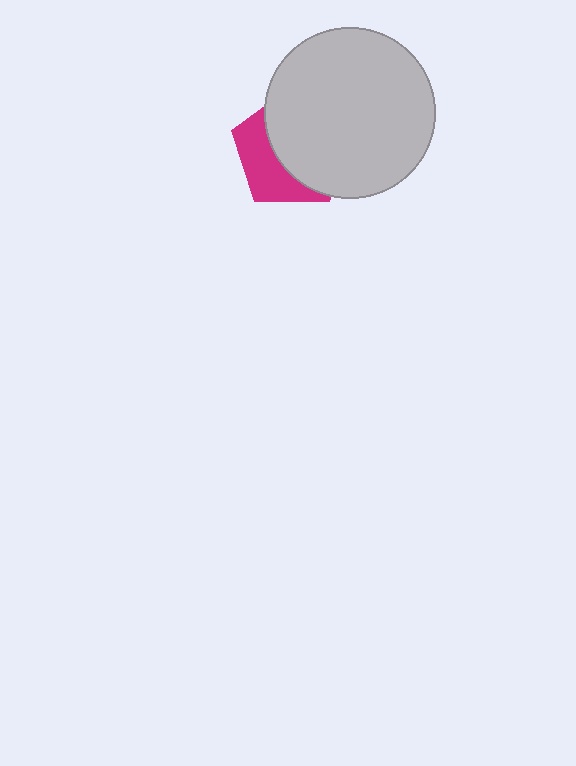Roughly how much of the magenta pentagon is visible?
A small part of it is visible (roughly 38%).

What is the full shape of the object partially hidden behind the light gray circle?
The partially hidden object is a magenta pentagon.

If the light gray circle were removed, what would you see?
You would see the complete magenta pentagon.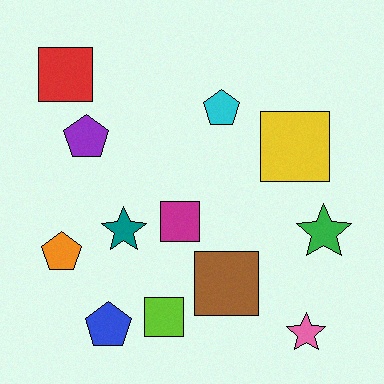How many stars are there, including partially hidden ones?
There are 3 stars.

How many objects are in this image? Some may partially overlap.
There are 12 objects.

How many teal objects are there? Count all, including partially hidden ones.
There is 1 teal object.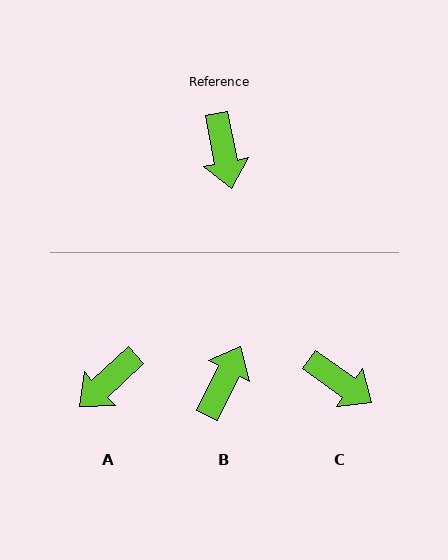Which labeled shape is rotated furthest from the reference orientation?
B, about 142 degrees away.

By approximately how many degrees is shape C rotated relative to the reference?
Approximately 44 degrees counter-clockwise.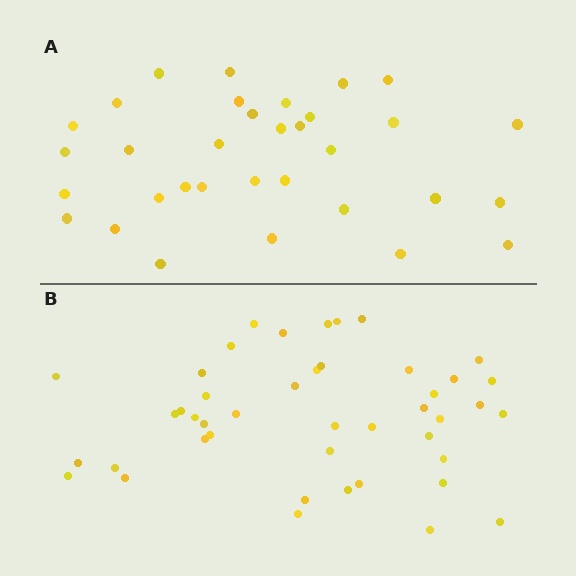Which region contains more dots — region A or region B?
Region B (the bottom region) has more dots.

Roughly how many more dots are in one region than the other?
Region B has roughly 12 or so more dots than region A.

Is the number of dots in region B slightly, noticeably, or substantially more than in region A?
Region B has noticeably more, but not dramatically so. The ratio is roughly 1.3 to 1.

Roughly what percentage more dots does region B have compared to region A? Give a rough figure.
About 35% more.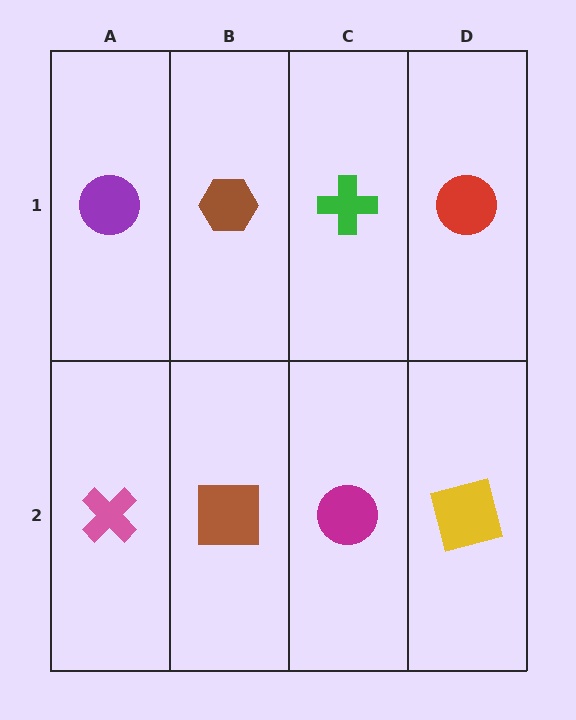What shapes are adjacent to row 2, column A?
A purple circle (row 1, column A), a brown square (row 2, column B).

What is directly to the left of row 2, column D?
A magenta circle.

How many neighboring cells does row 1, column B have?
3.